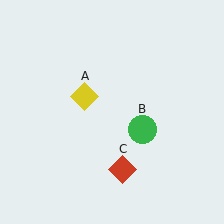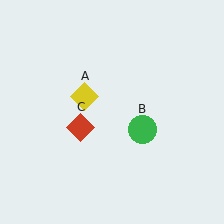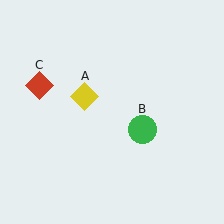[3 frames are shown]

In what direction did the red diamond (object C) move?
The red diamond (object C) moved up and to the left.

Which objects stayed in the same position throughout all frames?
Yellow diamond (object A) and green circle (object B) remained stationary.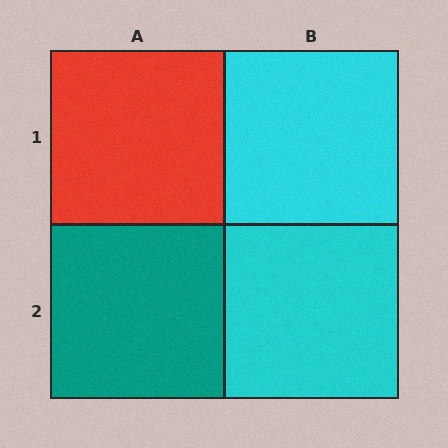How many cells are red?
1 cell is red.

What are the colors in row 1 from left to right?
Red, cyan.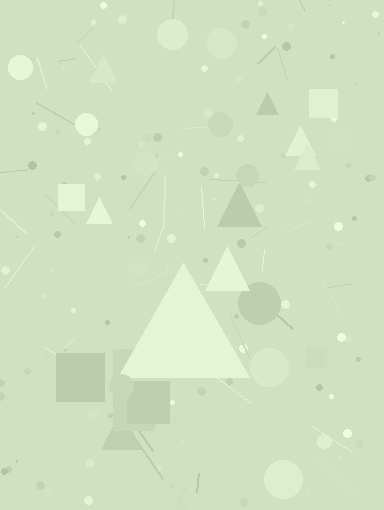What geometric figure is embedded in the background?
A triangle is embedded in the background.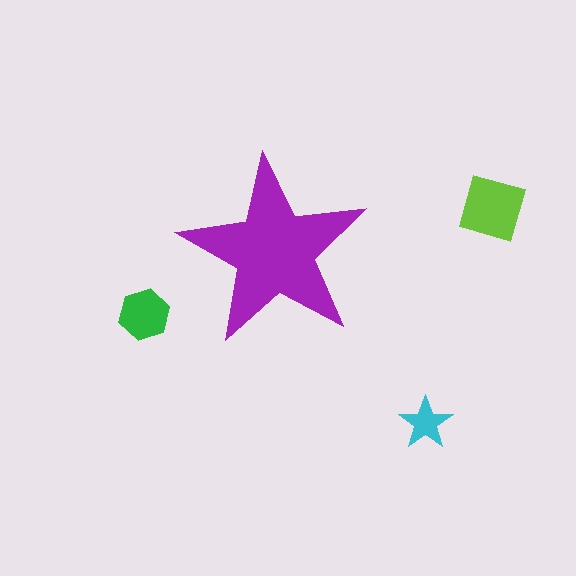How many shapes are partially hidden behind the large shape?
0 shapes are partially hidden.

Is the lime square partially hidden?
No, the lime square is fully visible.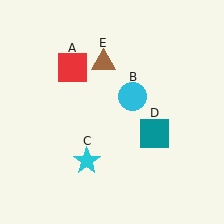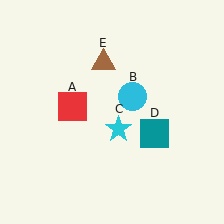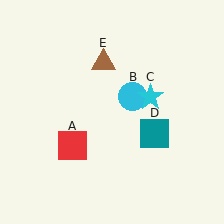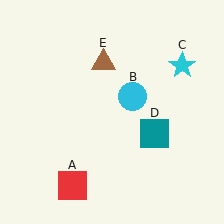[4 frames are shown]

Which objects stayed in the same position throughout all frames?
Cyan circle (object B) and teal square (object D) and brown triangle (object E) remained stationary.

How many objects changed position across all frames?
2 objects changed position: red square (object A), cyan star (object C).